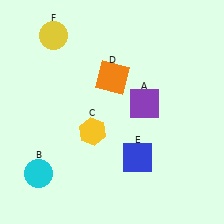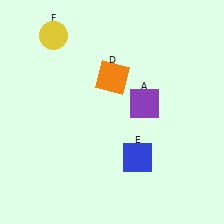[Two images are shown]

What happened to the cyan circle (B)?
The cyan circle (B) was removed in Image 2. It was in the bottom-left area of Image 1.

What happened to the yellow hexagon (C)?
The yellow hexagon (C) was removed in Image 2. It was in the bottom-left area of Image 1.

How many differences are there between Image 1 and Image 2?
There are 2 differences between the two images.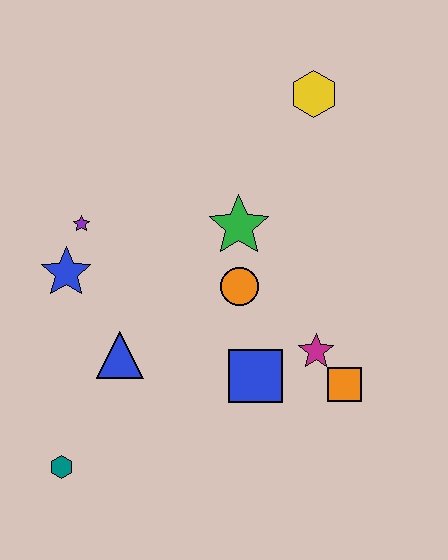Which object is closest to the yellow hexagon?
The green star is closest to the yellow hexagon.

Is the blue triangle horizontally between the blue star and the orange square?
Yes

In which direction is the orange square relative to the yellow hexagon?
The orange square is below the yellow hexagon.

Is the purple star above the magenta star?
Yes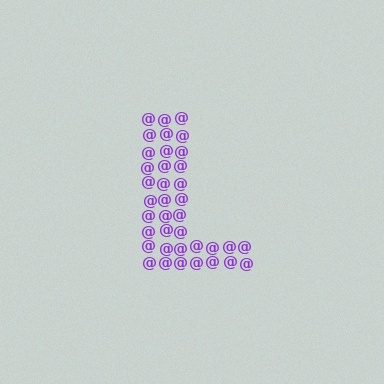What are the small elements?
The small elements are at signs.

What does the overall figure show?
The overall figure shows the letter L.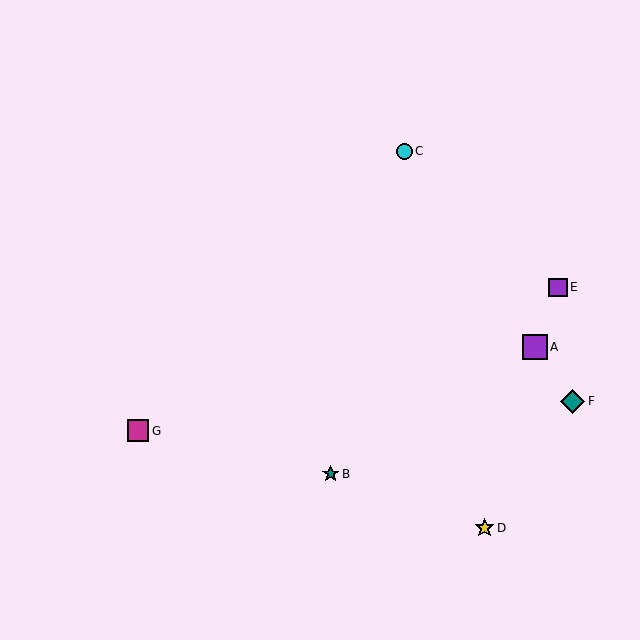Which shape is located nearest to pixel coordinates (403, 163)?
The cyan circle (labeled C) at (404, 151) is nearest to that location.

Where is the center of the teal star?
The center of the teal star is at (331, 474).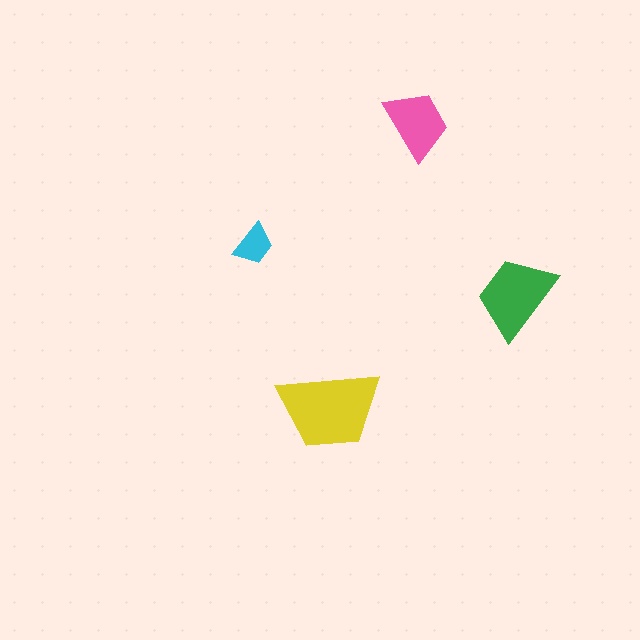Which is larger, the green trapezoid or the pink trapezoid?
The green one.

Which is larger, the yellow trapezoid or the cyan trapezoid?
The yellow one.